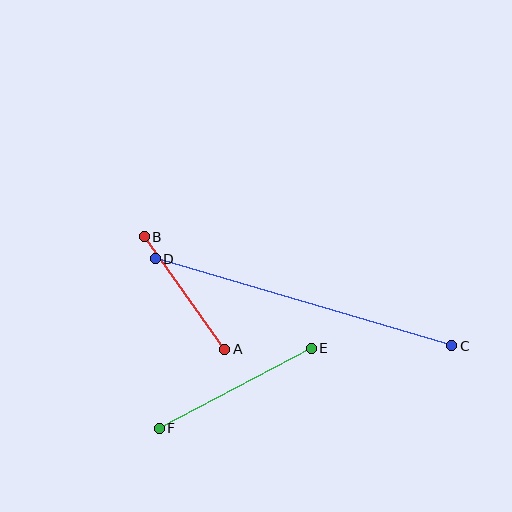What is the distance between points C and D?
The distance is approximately 309 pixels.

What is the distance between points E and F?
The distance is approximately 172 pixels.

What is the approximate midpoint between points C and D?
The midpoint is at approximately (303, 302) pixels.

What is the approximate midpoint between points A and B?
The midpoint is at approximately (184, 293) pixels.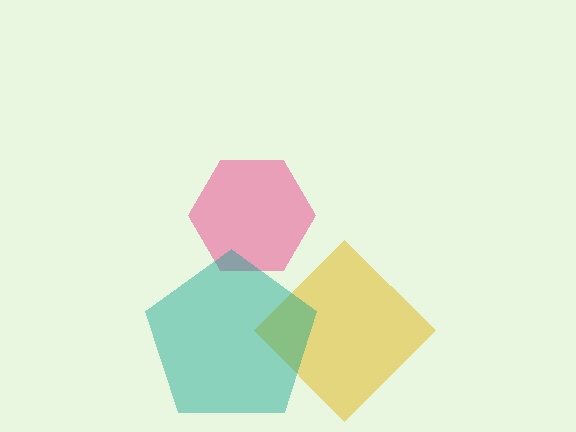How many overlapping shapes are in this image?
There are 3 overlapping shapes in the image.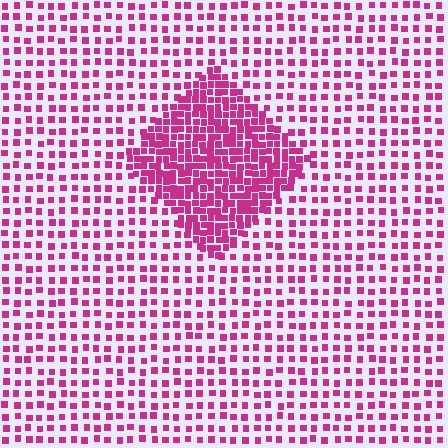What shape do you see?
I see a diamond.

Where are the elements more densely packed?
The elements are more densely packed inside the diamond boundary.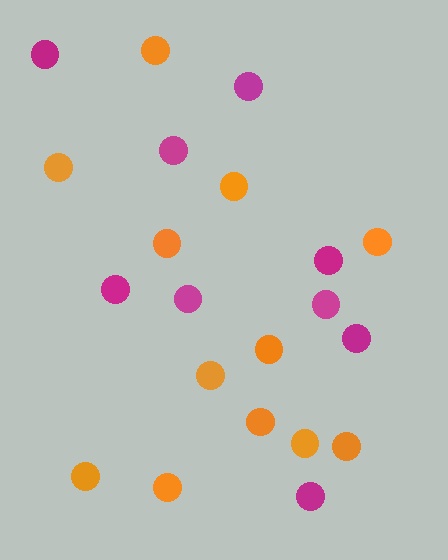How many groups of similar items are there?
There are 2 groups: one group of orange circles (12) and one group of magenta circles (9).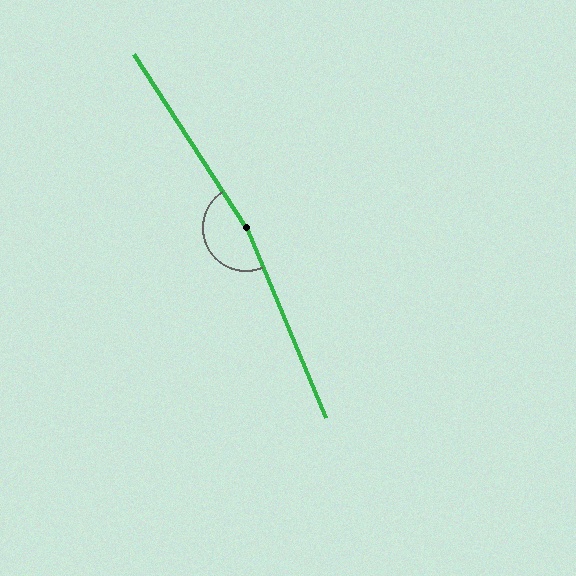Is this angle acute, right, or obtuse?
It is obtuse.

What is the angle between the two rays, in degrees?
Approximately 170 degrees.